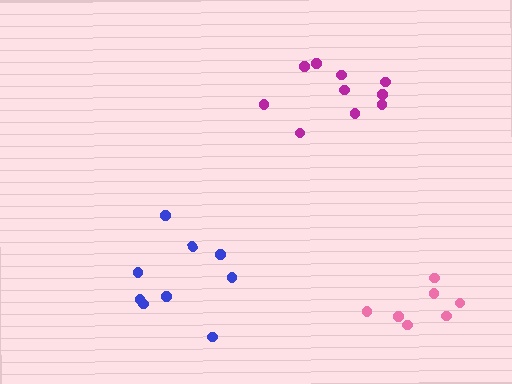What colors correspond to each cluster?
The clusters are colored: magenta, blue, pink.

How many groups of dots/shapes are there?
There are 3 groups.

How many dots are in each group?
Group 1: 10 dots, Group 2: 9 dots, Group 3: 7 dots (26 total).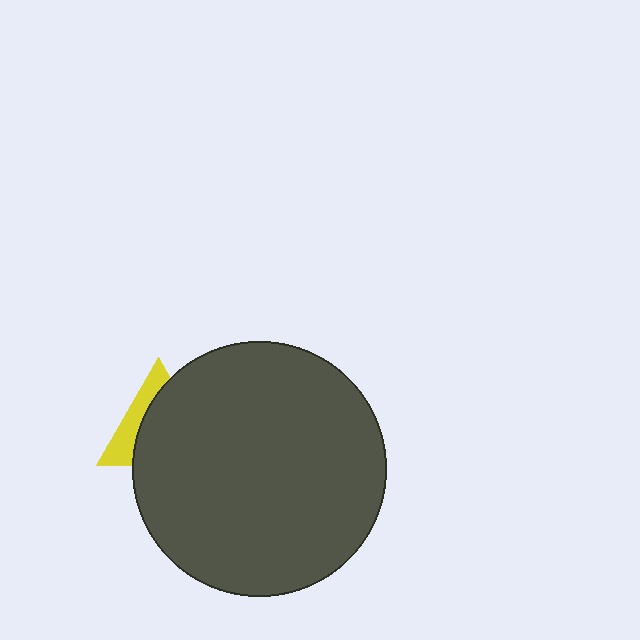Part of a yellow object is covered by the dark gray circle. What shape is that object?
It is a triangle.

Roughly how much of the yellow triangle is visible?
A small part of it is visible (roughly 34%).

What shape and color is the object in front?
The object in front is a dark gray circle.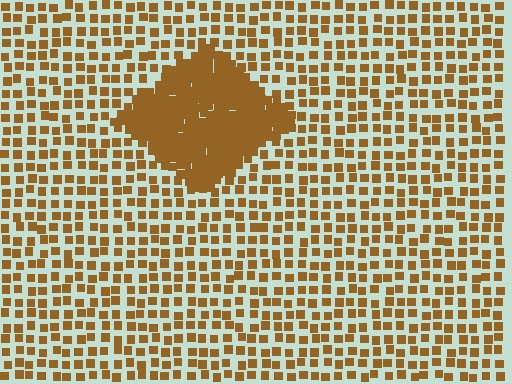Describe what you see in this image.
The image contains small brown elements arranged at two different densities. A diamond-shaped region is visible where the elements are more densely packed than the surrounding area.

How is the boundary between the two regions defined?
The boundary is defined by a change in element density (approximately 2.8x ratio). All elements are the same color, size, and shape.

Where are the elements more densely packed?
The elements are more densely packed inside the diamond boundary.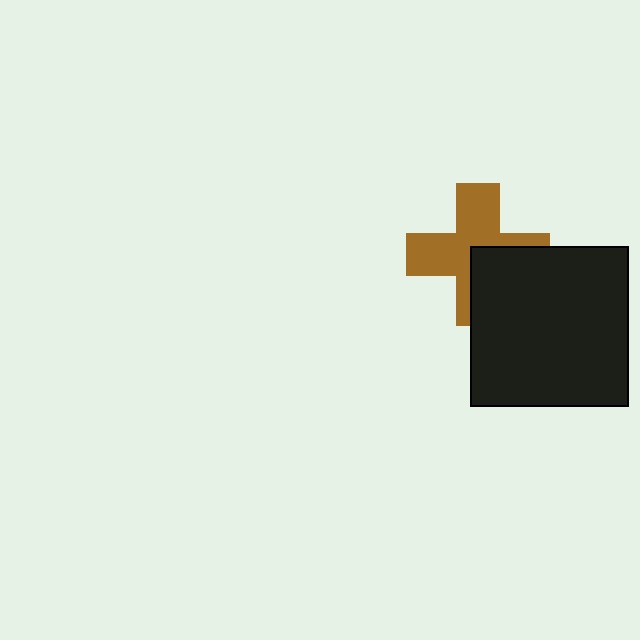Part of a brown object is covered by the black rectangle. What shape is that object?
It is a cross.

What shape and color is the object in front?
The object in front is a black rectangle.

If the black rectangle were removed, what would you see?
You would see the complete brown cross.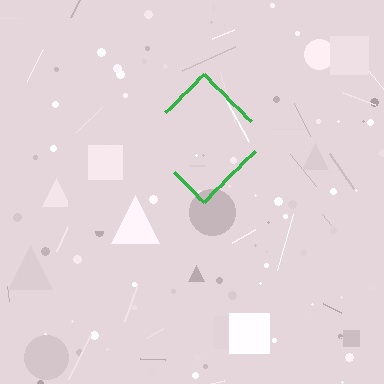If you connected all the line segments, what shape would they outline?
They would outline a diamond.